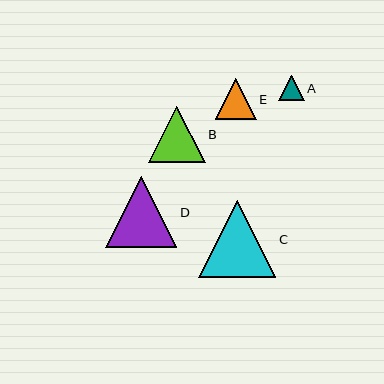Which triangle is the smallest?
Triangle A is the smallest with a size of approximately 26 pixels.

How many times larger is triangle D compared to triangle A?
Triangle D is approximately 2.7 times the size of triangle A.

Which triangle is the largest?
Triangle C is the largest with a size of approximately 77 pixels.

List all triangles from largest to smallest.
From largest to smallest: C, D, B, E, A.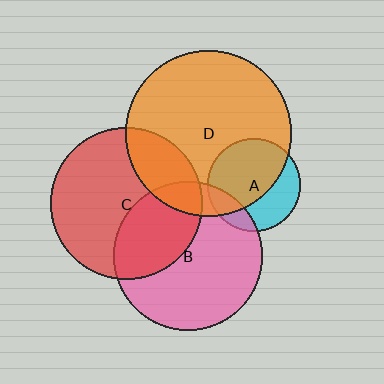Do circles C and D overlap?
Yes.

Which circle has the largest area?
Circle D (orange).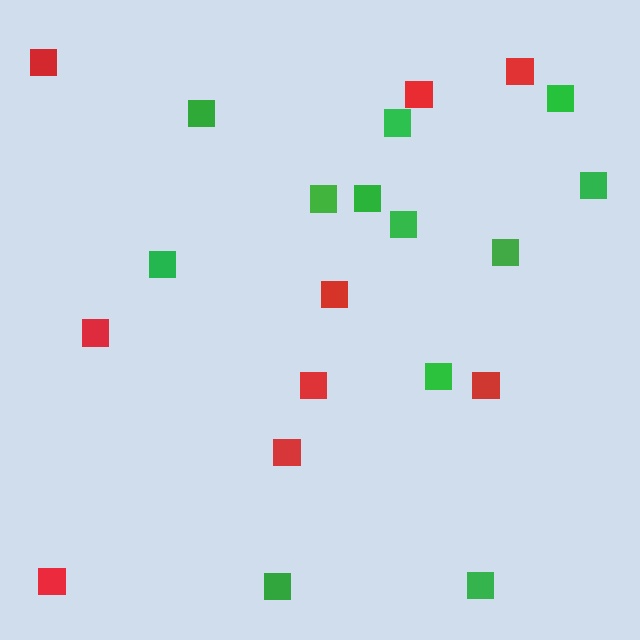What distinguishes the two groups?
There are 2 groups: one group of green squares (12) and one group of red squares (9).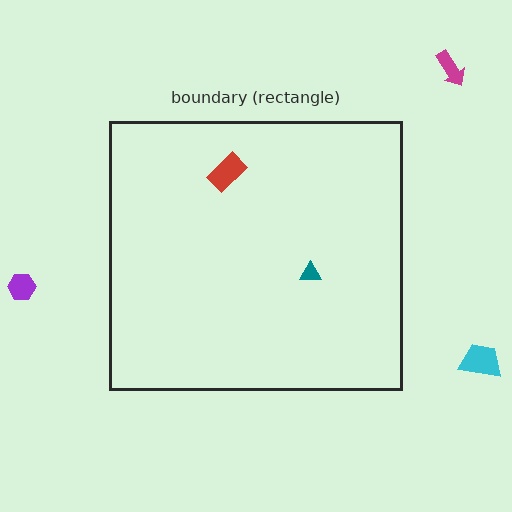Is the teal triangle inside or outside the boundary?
Inside.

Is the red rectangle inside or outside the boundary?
Inside.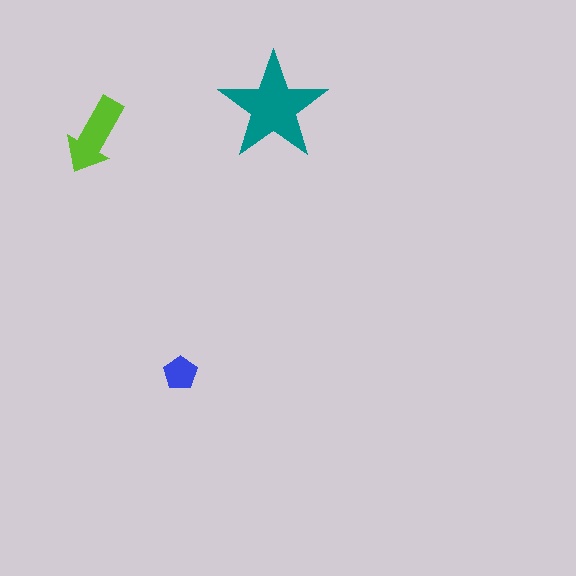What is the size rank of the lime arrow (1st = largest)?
2nd.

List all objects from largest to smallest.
The teal star, the lime arrow, the blue pentagon.